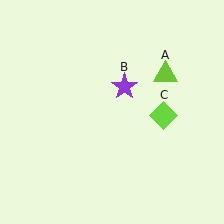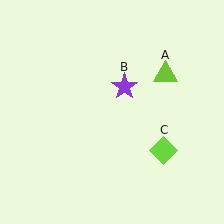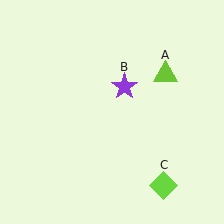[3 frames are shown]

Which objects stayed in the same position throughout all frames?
Lime triangle (object A) and purple star (object B) remained stationary.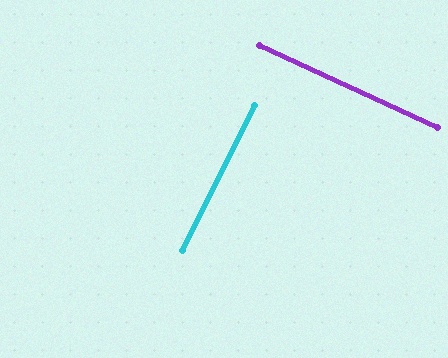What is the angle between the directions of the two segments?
Approximately 88 degrees.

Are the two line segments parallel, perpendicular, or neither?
Perpendicular — they meet at approximately 88°.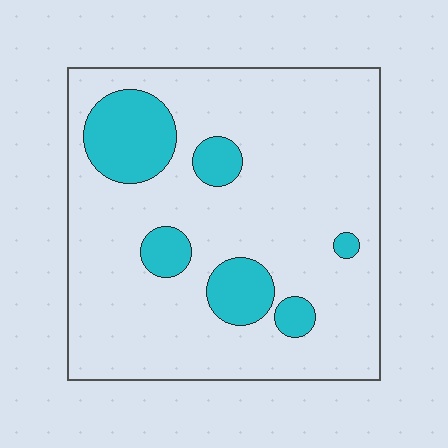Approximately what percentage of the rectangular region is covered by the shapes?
Approximately 15%.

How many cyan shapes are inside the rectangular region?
6.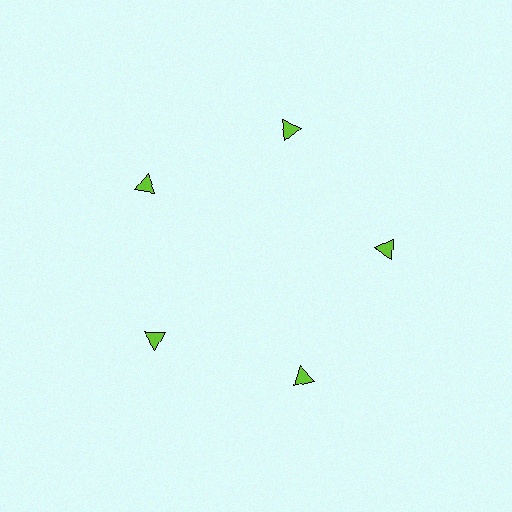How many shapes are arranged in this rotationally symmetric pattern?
There are 5 shapes, arranged in 5 groups of 1.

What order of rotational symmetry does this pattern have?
This pattern has 5-fold rotational symmetry.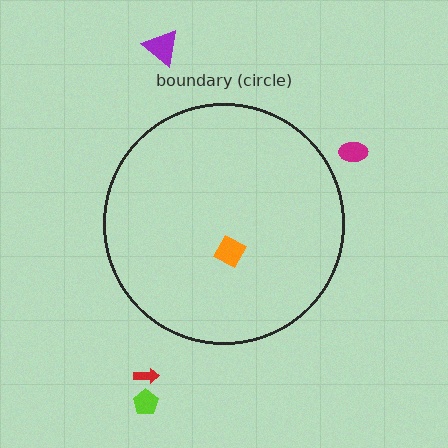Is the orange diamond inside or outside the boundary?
Inside.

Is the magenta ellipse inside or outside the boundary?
Outside.